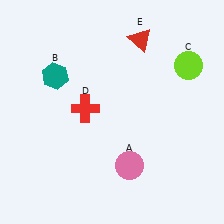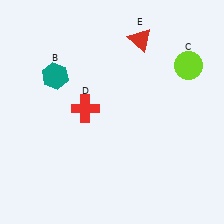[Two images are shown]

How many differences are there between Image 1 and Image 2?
There is 1 difference between the two images.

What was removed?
The pink circle (A) was removed in Image 2.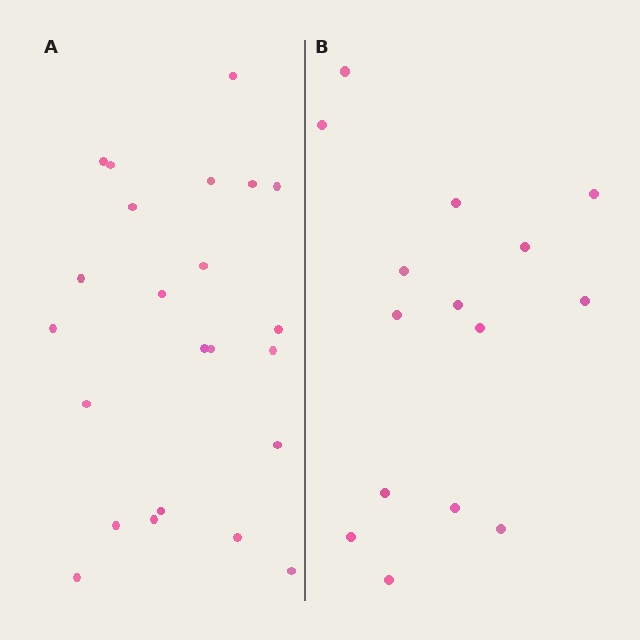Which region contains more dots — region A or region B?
Region A (the left region) has more dots.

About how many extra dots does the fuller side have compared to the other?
Region A has roughly 8 or so more dots than region B.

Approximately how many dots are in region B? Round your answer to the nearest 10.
About 20 dots. (The exact count is 15, which rounds to 20.)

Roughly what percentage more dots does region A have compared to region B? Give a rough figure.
About 55% more.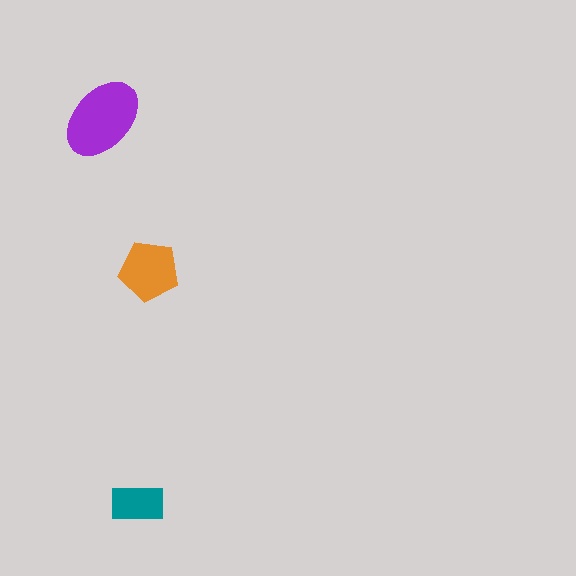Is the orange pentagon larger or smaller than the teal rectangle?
Larger.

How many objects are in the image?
There are 3 objects in the image.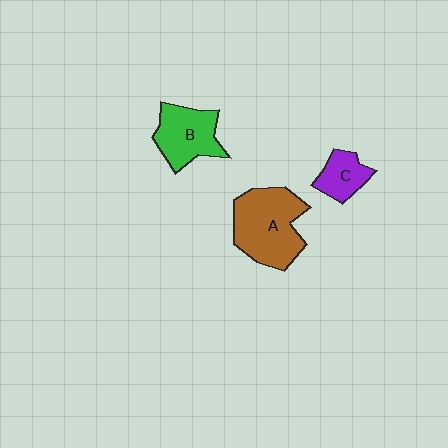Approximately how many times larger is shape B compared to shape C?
Approximately 1.7 times.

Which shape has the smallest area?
Shape C (purple).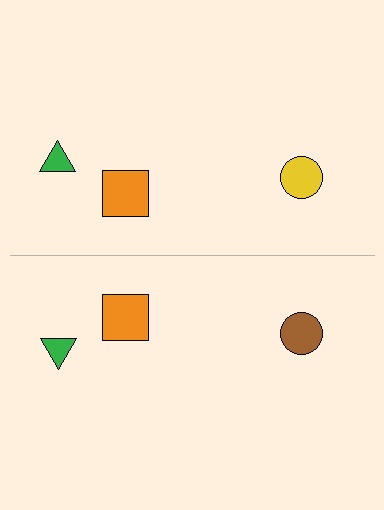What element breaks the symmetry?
The brown circle on the bottom side breaks the symmetry — its mirror counterpart is yellow.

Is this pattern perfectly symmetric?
No, the pattern is not perfectly symmetric. The brown circle on the bottom side breaks the symmetry — its mirror counterpart is yellow.